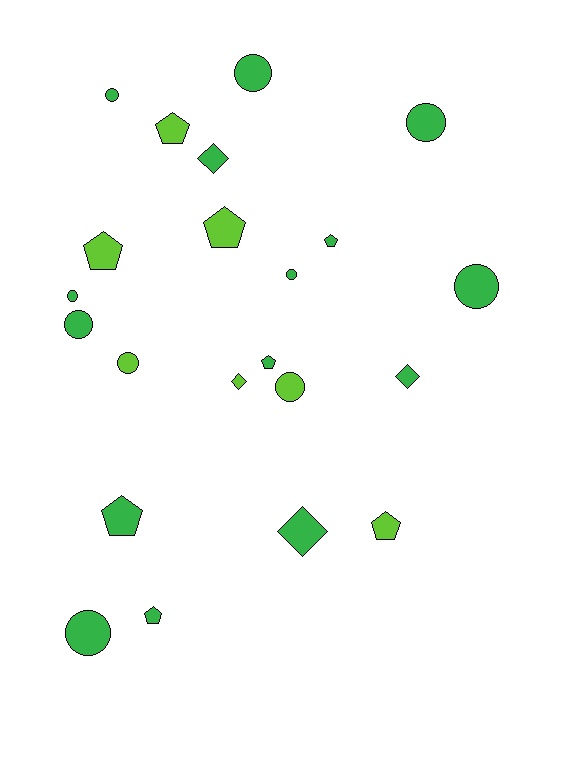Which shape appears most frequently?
Circle, with 10 objects.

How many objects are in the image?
There are 22 objects.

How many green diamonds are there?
There are 3 green diamonds.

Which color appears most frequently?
Green, with 15 objects.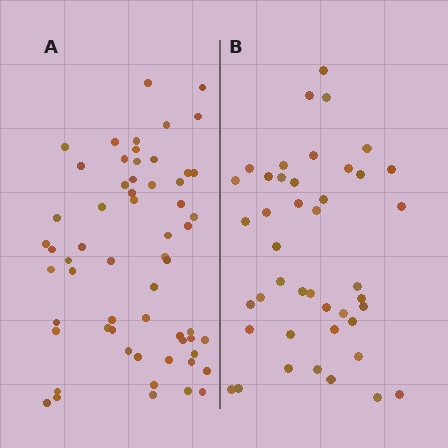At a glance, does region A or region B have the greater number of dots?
Region A (the left region) has more dots.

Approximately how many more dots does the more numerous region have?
Region A has approximately 15 more dots than region B.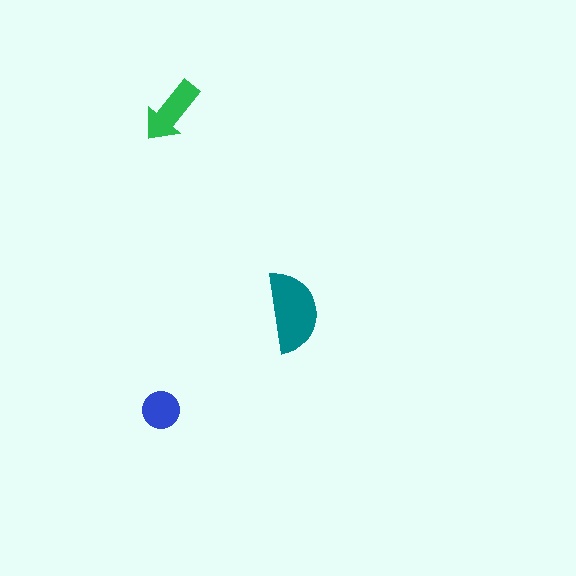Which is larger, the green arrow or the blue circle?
The green arrow.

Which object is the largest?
The teal semicircle.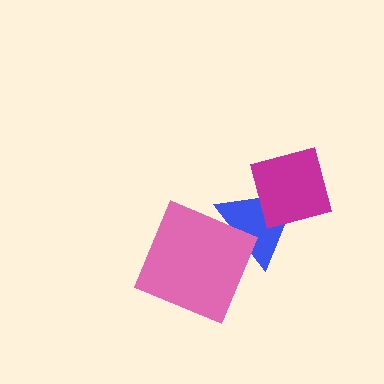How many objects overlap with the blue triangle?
2 objects overlap with the blue triangle.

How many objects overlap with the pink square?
1 object overlaps with the pink square.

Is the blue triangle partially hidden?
Yes, it is partially covered by another shape.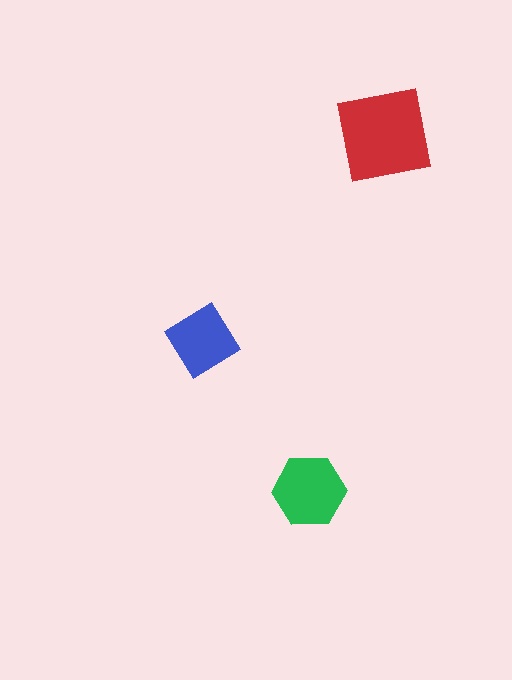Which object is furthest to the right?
The red square is rightmost.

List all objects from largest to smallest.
The red square, the green hexagon, the blue diamond.